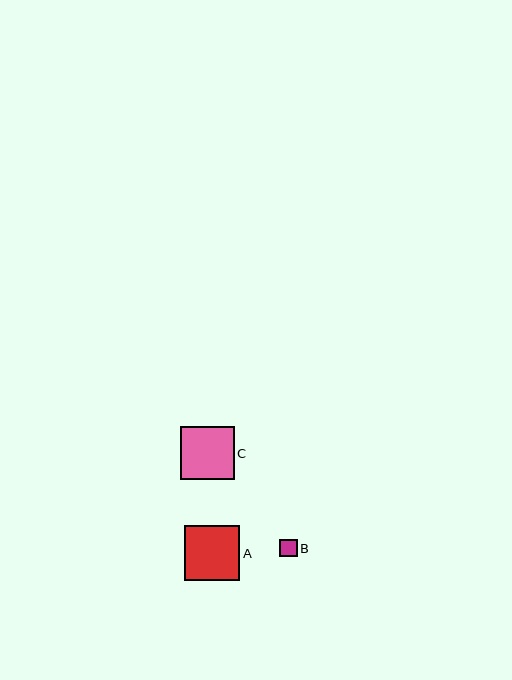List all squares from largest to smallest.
From largest to smallest: A, C, B.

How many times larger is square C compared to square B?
Square C is approximately 3.0 times the size of square B.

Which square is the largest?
Square A is the largest with a size of approximately 55 pixels.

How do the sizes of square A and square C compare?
Square A and square C are approximately the same size.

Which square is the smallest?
Square B is the smallest with a size of approximately 18 pixels.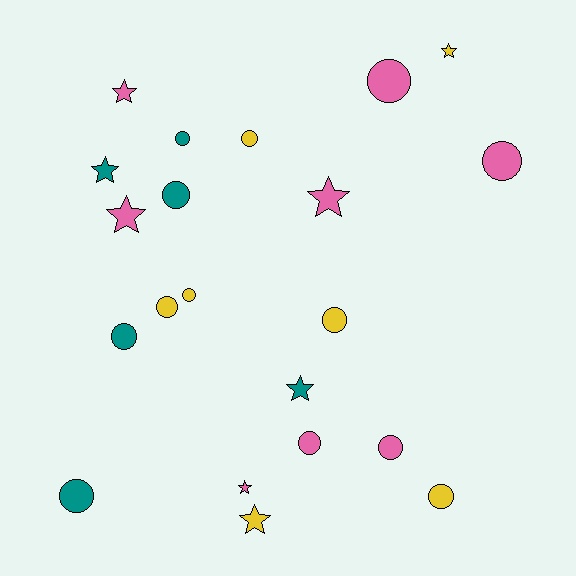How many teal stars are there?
There are 2 teal stars.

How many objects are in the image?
There are 21 objects.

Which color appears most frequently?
Pink, with 8 objects.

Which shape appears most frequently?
Circle, with 13 objects.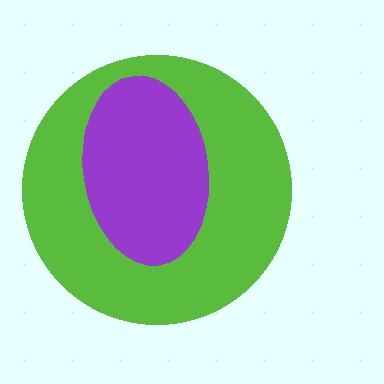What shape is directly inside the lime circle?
The purple ellipse.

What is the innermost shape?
The purple ellipse.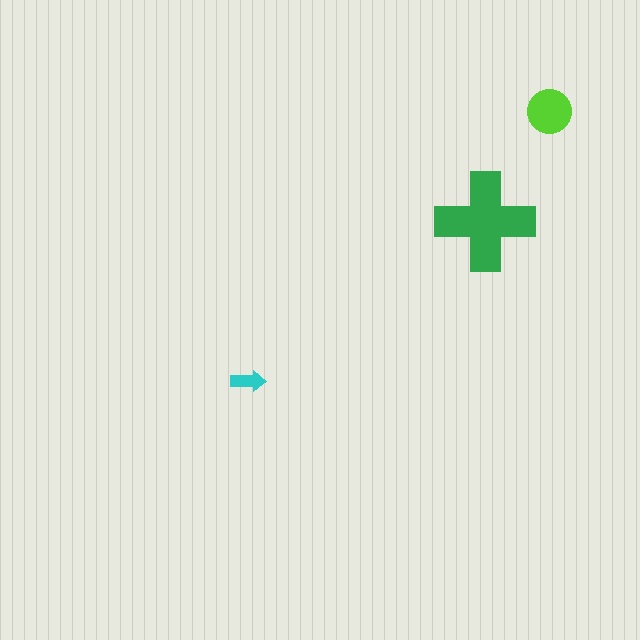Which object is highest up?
The lime circle is topmost.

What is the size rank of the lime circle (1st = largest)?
2nd.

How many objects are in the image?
There are 3 objects in the image.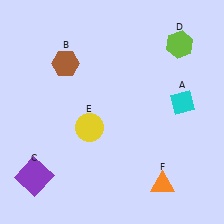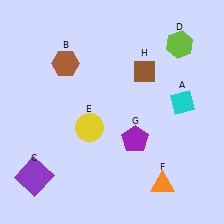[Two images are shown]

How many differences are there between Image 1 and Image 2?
There are 2 differences between the two images.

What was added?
A purple pentagon (G), a brown diamond (H) were added in Image 2.